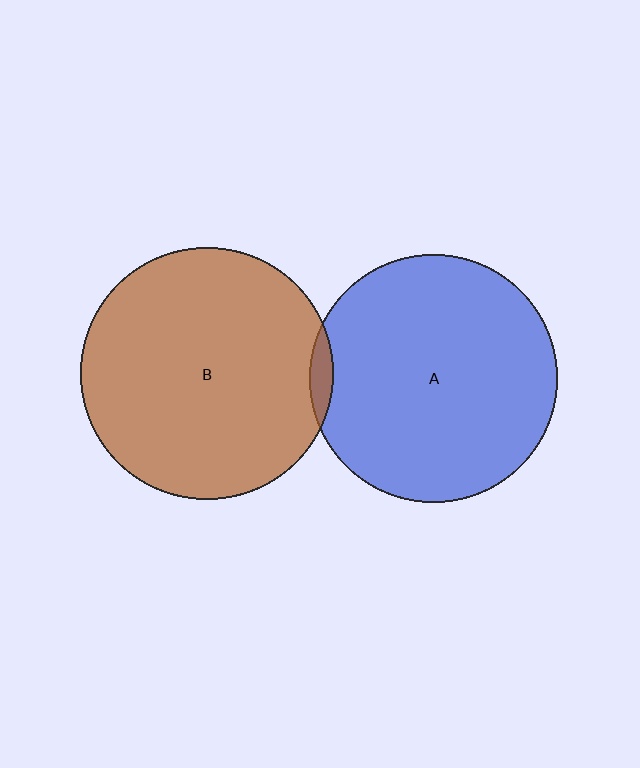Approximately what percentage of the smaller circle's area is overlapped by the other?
Approximately 5%.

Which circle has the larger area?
Circle B (brown).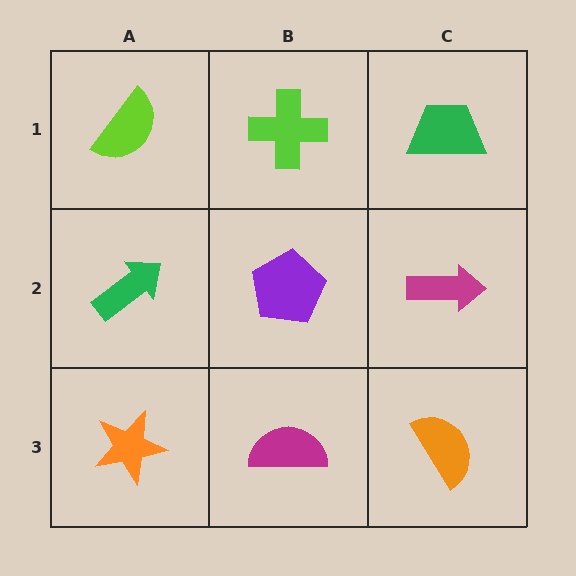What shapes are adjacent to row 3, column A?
A green arrow (row 2, column A), a magenta semicircle (row 3, column B).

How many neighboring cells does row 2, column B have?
4.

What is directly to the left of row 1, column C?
A lime cross.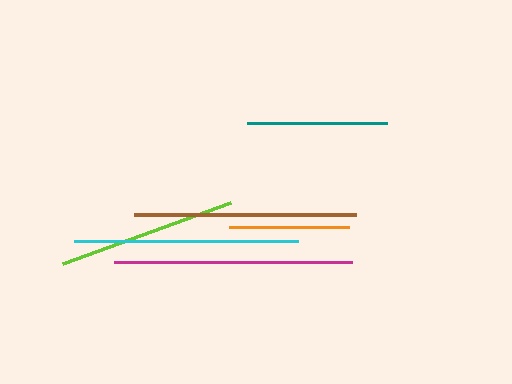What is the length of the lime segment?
The lime segment is approximately 178 pixels long.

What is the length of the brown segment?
The brown segment is approximately 222 pixels long.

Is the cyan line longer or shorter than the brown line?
The cyan line is longer than the brown line.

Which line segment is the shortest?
The orange line is the shortest at approximately 120 pixels.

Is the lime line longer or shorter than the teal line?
The lime line is longer than the teal line.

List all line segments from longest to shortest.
From longest to shortest: magenta, cyan, brown, lime, teal, orange.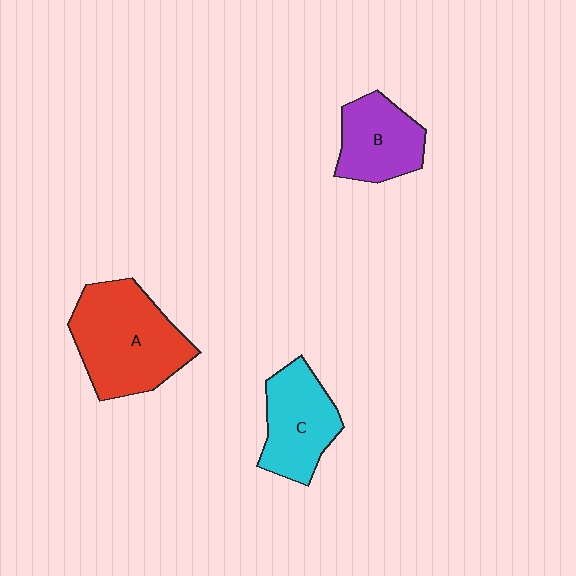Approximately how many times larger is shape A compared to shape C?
Approximately 1.5 times.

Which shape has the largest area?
Shape A (red).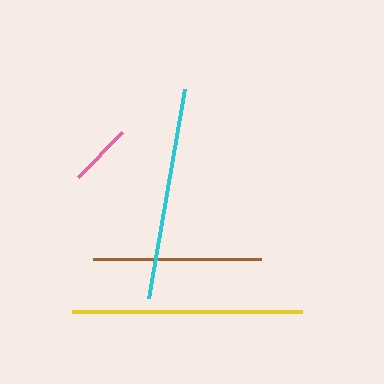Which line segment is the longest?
The yellow line is the longest at approximately 231 pixels.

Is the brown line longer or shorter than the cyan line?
The cyan line is longer than the brown line.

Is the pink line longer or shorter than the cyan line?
The cyan line is longer than the pink line.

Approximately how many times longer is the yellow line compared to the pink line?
The yellow line is approximately 3.7 times the length of the pink line.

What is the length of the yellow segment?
The yellow segment is approximately 231 pixels long.